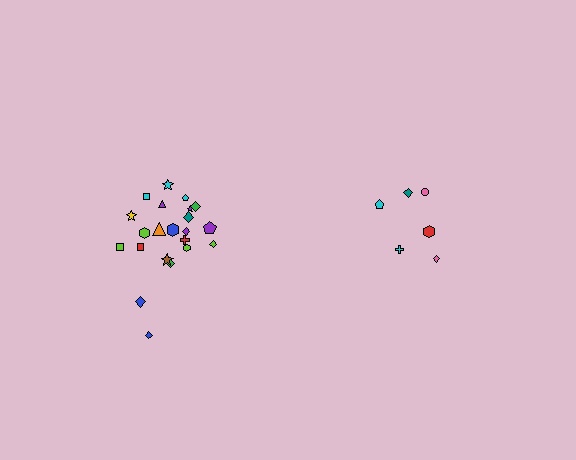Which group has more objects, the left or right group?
The left group.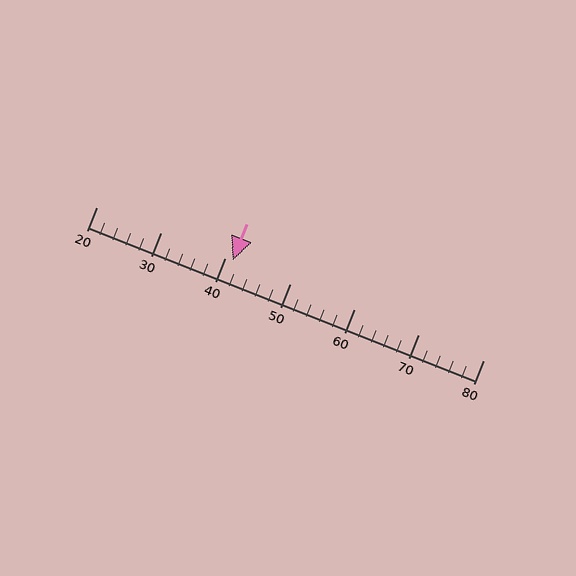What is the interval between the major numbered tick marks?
The major tick marks are spaced 10 units apart.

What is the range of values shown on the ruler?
The ruler shows values from 20 to 80.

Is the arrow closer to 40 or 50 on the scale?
The arrow is closer to 40.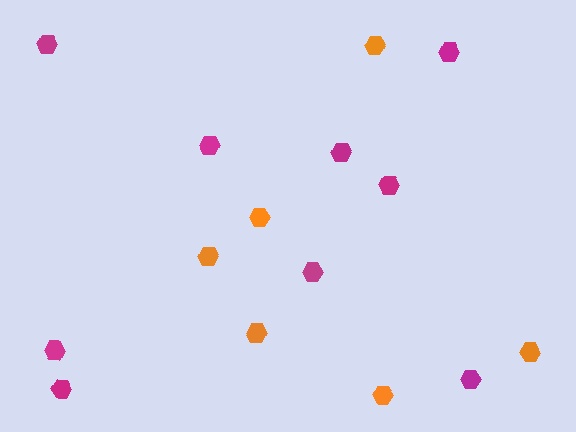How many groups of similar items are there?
There are 2 groups: one group of orange hexagons (6) and one group of magenta hexagons (9).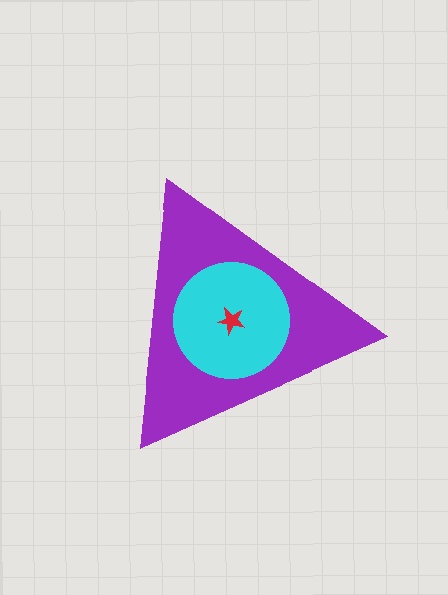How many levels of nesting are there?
3.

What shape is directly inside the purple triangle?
The cyan circle.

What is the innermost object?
The red star.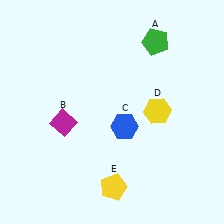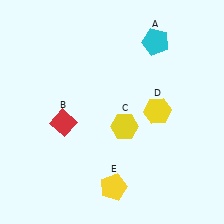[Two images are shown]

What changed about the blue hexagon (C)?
In Image 1, C is blue. In Image 2, it changed to yellow.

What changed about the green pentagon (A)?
In Image 1, A is green. In Image 2, it changed to cyan.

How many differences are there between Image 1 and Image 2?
There are 3 differences between the two images.